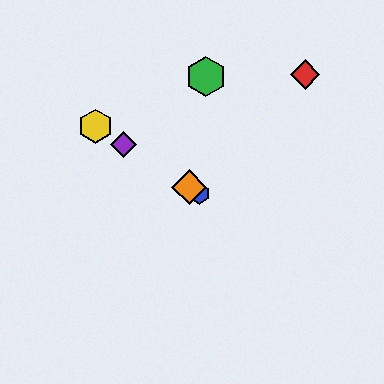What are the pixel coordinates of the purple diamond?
The purple diamond is at (124, 145).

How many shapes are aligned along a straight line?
4 shapes (the blue hexagon, the yellow hexagon, the purple diamond, the orange diamond) are aligned along a straight line.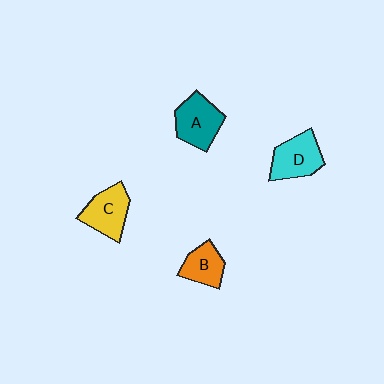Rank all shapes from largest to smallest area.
From largest to smallest: A (teal), D (cyan), C (yellow), B (orange).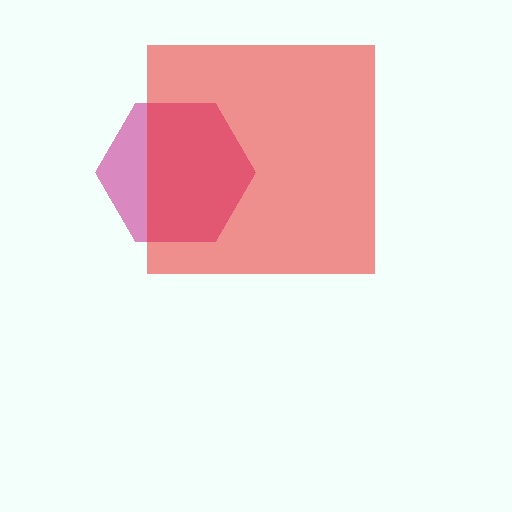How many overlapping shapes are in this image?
There are 2 overlapping shapes in the image.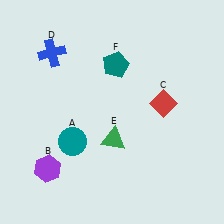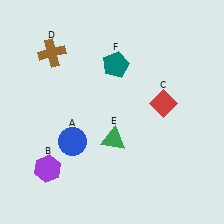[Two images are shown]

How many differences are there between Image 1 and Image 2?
There are 2 differences between the two images.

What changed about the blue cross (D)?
In Image 1, D is blue. In Image 2, it changed to brown.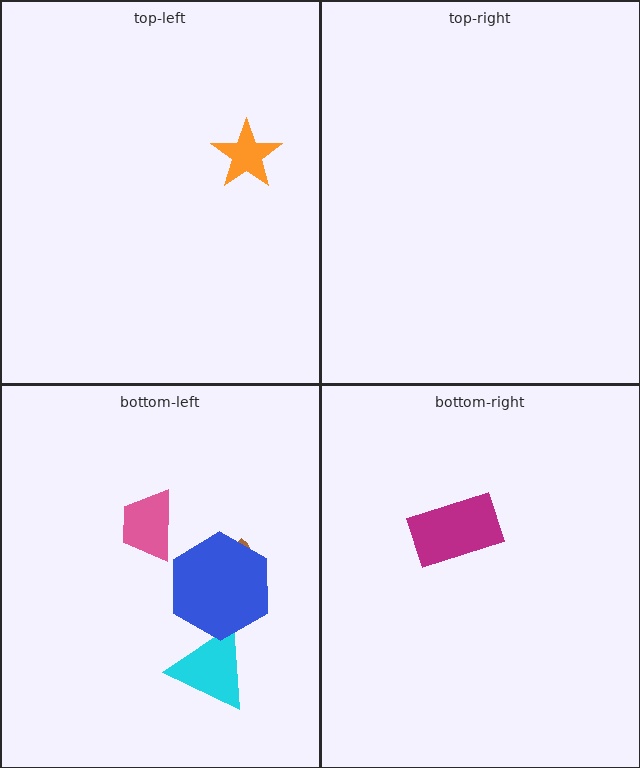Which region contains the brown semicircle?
The bottom-left region.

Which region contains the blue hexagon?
The bottom-left region.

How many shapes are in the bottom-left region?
4.